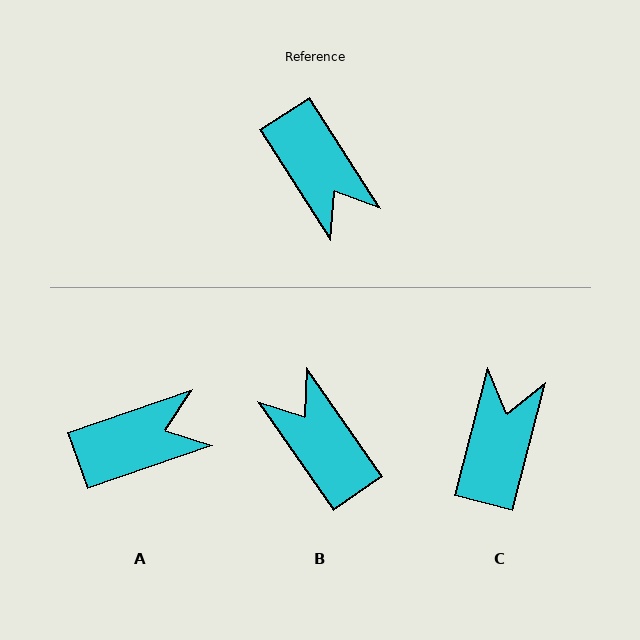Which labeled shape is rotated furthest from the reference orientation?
B, about 178 degrees away.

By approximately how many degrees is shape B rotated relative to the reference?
Approximately 178 degrees clockwise.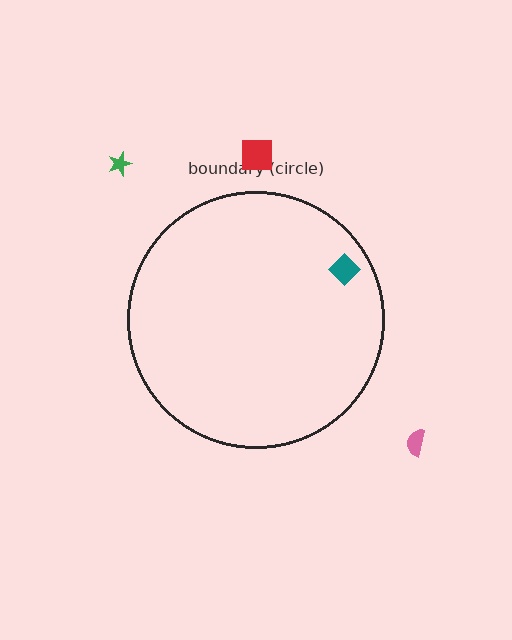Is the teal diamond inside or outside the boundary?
Inside.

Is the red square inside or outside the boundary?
Outside.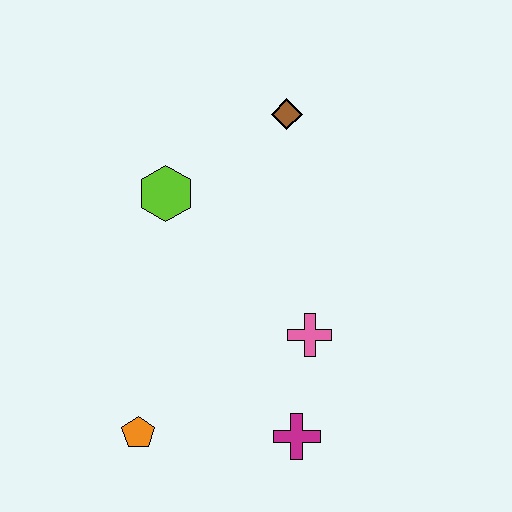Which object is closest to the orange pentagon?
The magenta cross is closest to the orange pentagon.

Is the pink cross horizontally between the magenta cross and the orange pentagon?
No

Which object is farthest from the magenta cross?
The brown diamond is farthest from the magenta cross.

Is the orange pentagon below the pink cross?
Yes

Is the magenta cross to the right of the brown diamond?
Yes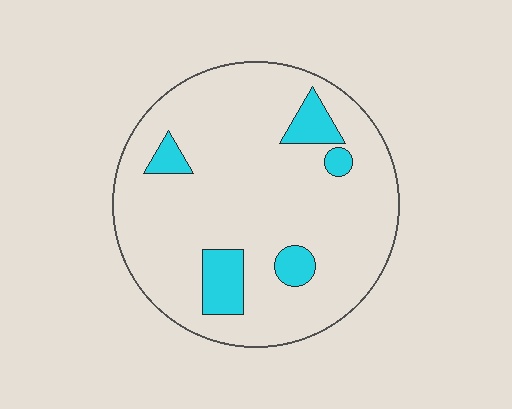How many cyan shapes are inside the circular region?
5.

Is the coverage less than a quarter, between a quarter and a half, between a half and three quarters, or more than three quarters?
Less than a quarter.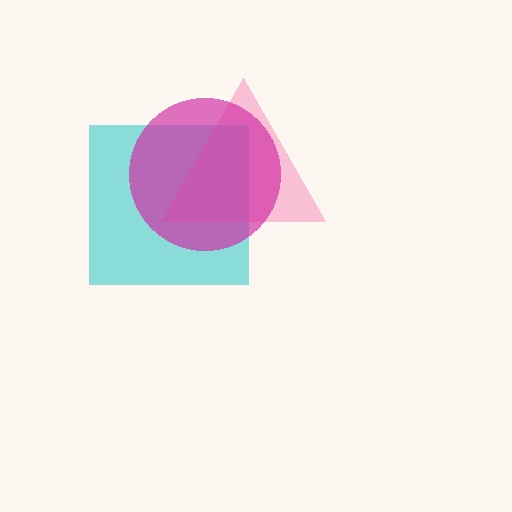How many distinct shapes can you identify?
There are 3 distinct shapes: a cyan square, a pink triangle, a magenta circle.